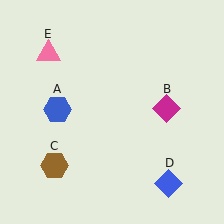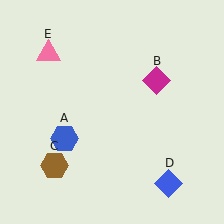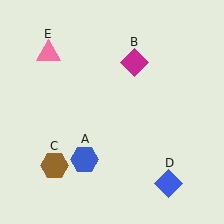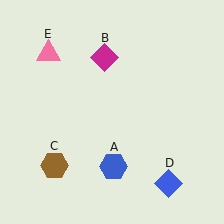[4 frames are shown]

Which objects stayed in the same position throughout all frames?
Brown hexagon (object C) and blue diamond (object D) and pink triangle (object E) remained stationary.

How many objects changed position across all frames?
2 objects changed position: blue hexagon (object A), magenta diamond (object B).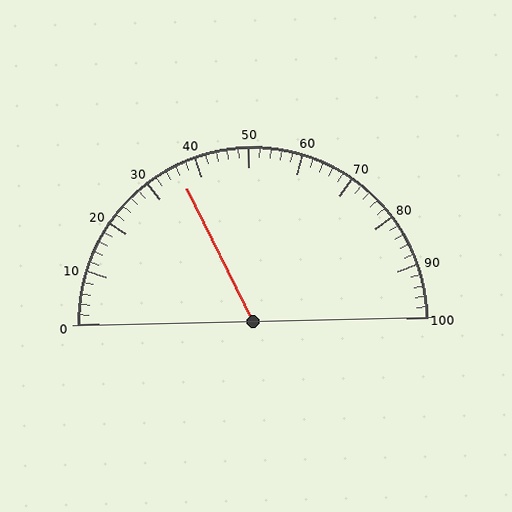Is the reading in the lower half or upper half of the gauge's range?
The reading is in the lower half of the range (0 to 100).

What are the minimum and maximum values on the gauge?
The gauge ranges from 0 to 100.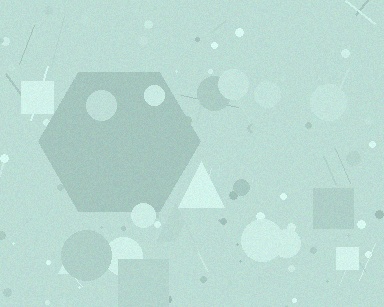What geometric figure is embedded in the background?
A hexagon is embedded in the background.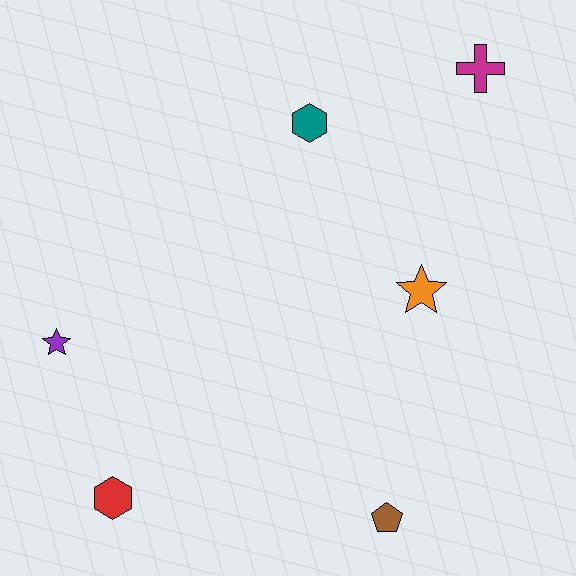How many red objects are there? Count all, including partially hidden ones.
There is 1 red object.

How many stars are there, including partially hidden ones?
There are 2 stars.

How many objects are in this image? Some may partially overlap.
There are 6 objects.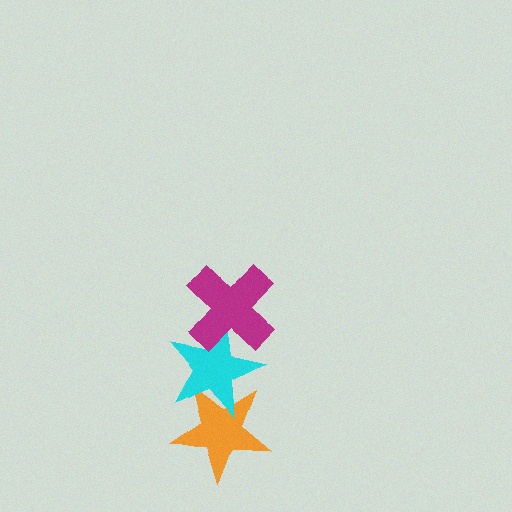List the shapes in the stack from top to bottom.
From top to bottom: the magenta cross, the cyan star, the orange star.